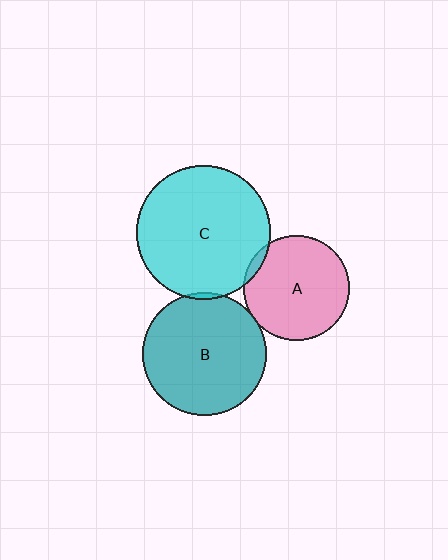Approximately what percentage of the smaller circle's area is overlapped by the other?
Approximately 5%.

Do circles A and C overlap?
Yes.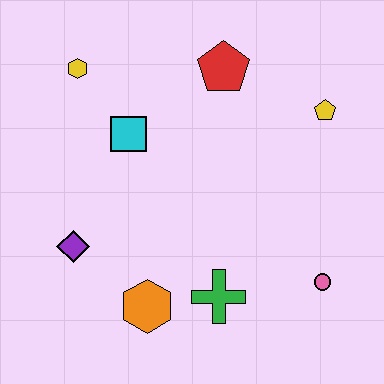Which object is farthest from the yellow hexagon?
The pink circle is farthest from the yellow hexagon.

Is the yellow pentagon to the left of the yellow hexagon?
No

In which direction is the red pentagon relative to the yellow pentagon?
The red pentagon is to the left of the yellow pentagon.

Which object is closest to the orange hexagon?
The green cross is closest to the orange hexagon.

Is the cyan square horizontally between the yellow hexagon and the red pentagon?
Yes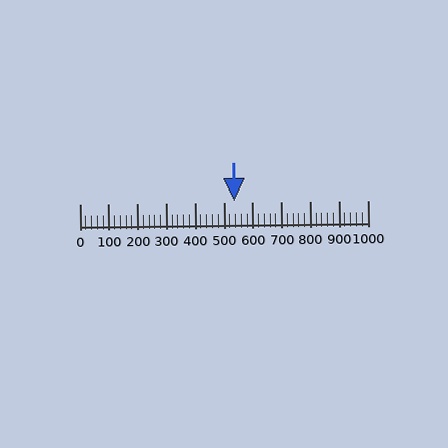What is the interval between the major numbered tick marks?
The major tick marks are spaced 100 units apart.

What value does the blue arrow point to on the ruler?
The blue arrow points to approximately 535.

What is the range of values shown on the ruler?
The ruler shows values from 0 to 1000.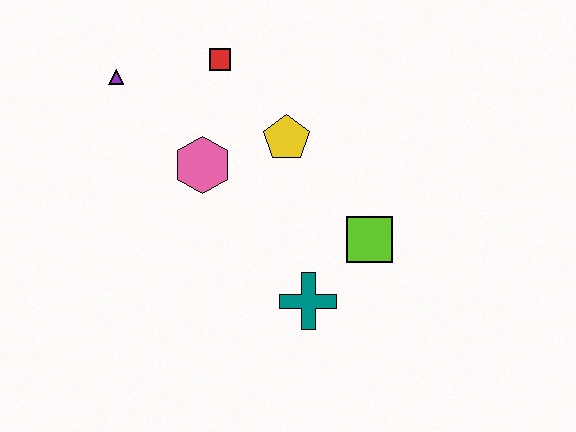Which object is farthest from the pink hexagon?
The lime square is farthest from the pink hexagon.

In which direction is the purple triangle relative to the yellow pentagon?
The purple triangle is to the left of the yellow pentagon.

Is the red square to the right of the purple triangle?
Yes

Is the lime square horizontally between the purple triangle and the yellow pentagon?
No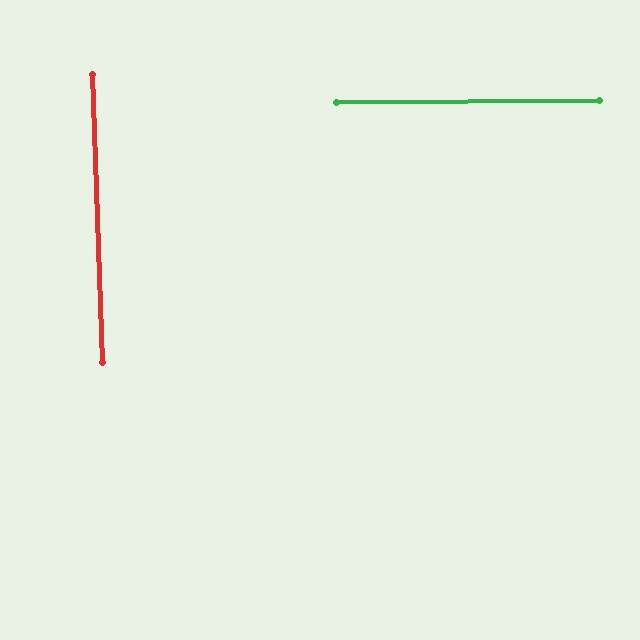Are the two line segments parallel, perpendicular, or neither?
Perpendicular — they meet at approximately 89°.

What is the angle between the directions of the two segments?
Approximately 89 degrees.